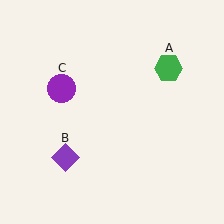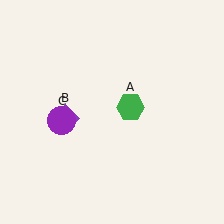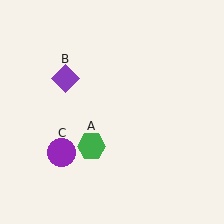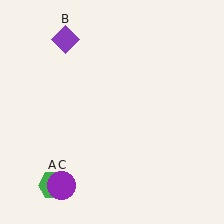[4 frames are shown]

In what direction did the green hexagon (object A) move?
The green hexagon (object A) moved down and to the left.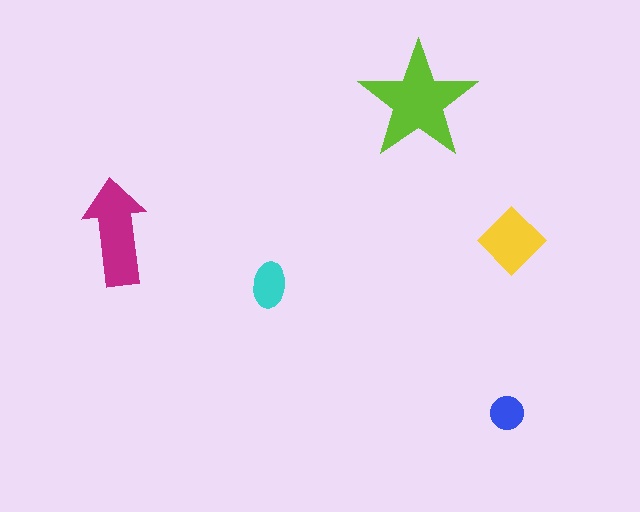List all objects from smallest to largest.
The blue circle, the cyan ellipse, the yellow diamond, the magenta arrow, the lime star.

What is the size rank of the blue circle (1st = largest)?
5th.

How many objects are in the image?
There are 5 objects in the image.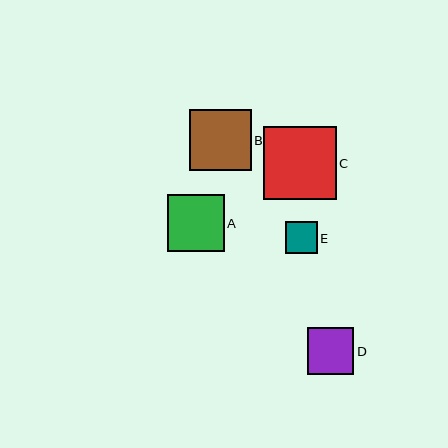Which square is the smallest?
Square E is the smallest with a size of approximately 32 pixels.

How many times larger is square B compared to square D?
Square B is approximately 1.3 times the size of square D.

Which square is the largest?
Square C is the largest with a size of approximately 73 pixels.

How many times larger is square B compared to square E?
Square B is approximately 1.9 times the size of square E.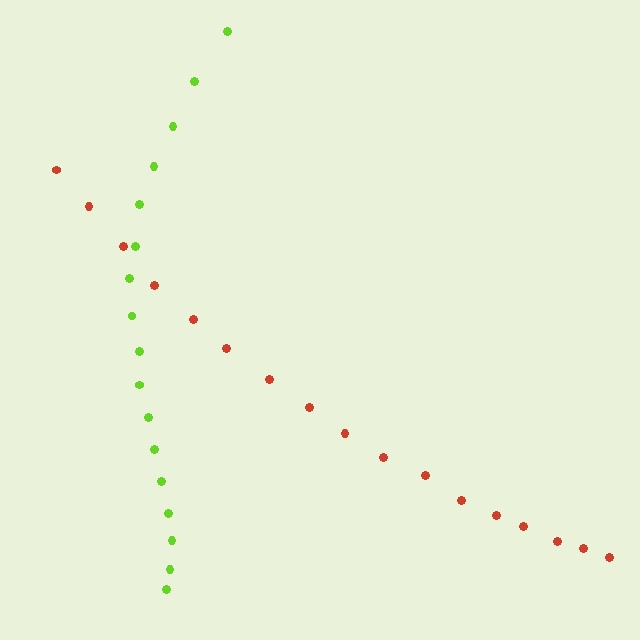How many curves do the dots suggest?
There are 2 distinct paths.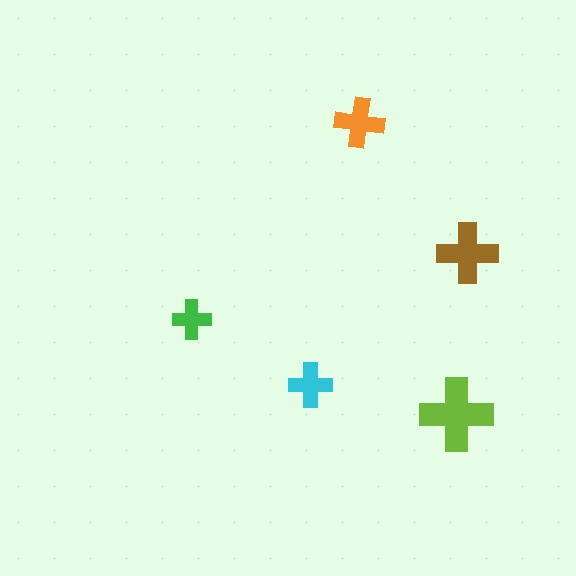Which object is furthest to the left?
The green cross is leftmost.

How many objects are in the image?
There are 5 objects in the image.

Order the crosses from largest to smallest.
the lime one, the brown one, the orange one, the cyan one, the green one.